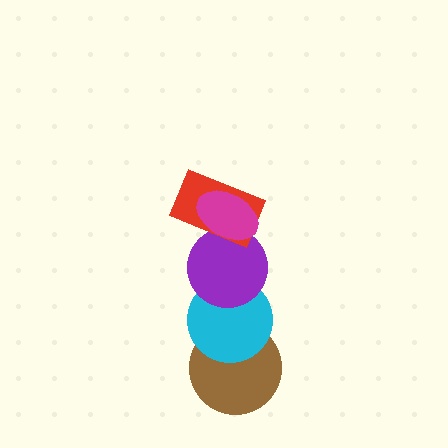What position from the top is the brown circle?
The brown circle is 5th from the top.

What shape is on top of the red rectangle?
The magenta ellipse is on top of the red rectangle.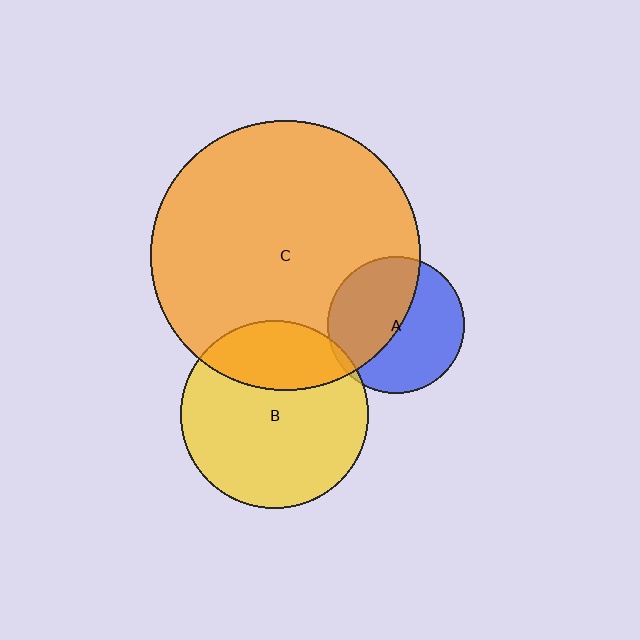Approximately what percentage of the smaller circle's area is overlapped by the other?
Approximately 5%.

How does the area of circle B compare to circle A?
Approximately 1.9 times.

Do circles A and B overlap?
Yes.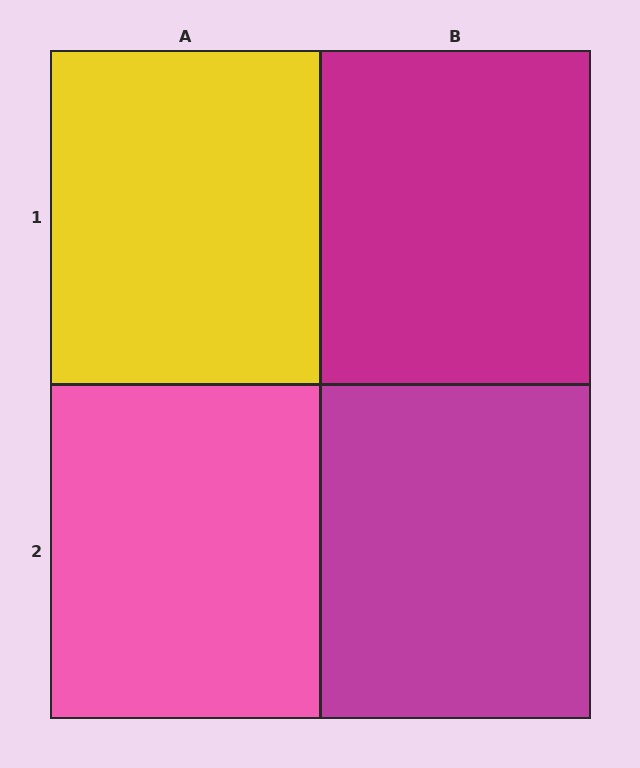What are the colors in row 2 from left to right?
Pink, magenta.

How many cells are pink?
1 cell is pink.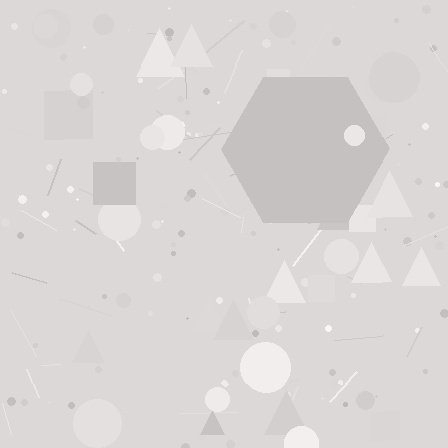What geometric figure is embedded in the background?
A hexagon is embedded in the background.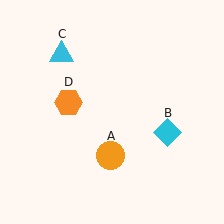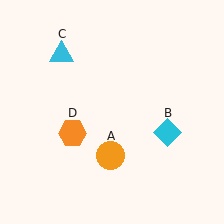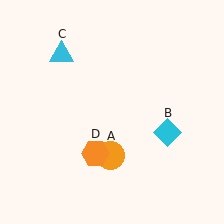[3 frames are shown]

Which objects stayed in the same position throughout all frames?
Orange circle (object A) and cyan diamond (object B) and cyan triangle (object C) remained stationary.